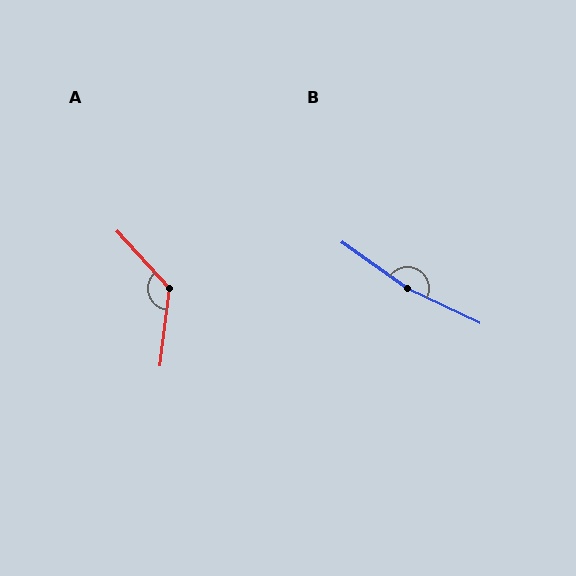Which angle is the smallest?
A, at approximately 131 degrees.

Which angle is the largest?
B, at approximately 170 degrees.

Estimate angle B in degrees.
Approximately 170 degrees.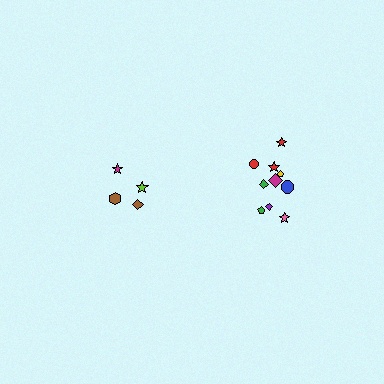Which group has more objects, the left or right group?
The right group.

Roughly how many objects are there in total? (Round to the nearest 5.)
Roughly 15 objects in total.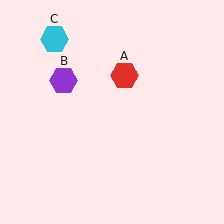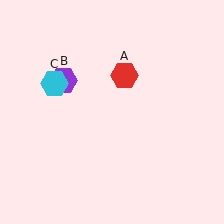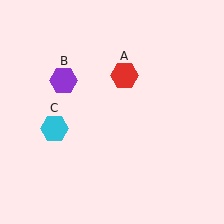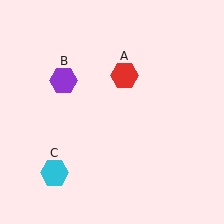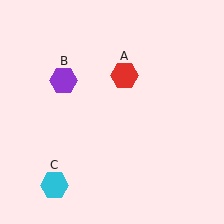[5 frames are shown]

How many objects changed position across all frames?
1 object changed position: cyan hexagon (object C).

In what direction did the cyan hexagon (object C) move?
The cyan hexagon (object C) moved down.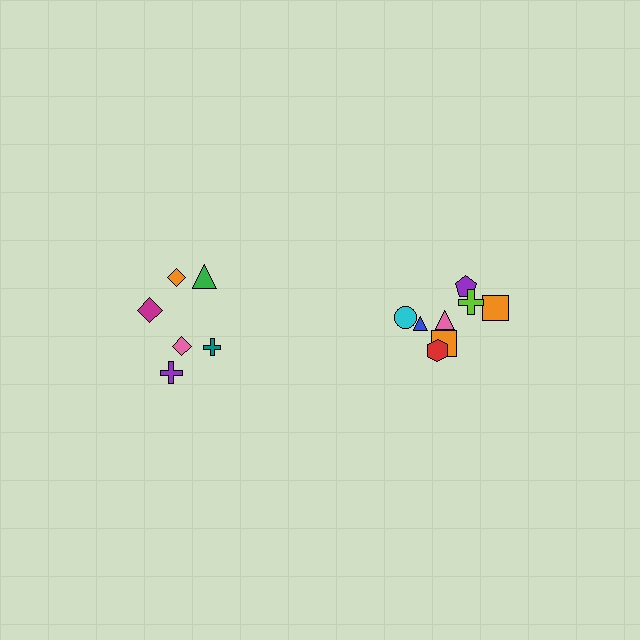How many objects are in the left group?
There are 6 objects.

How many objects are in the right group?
There are 8 objects.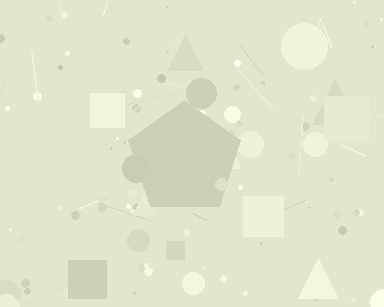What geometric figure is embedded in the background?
A pentagon is embedded in the background.